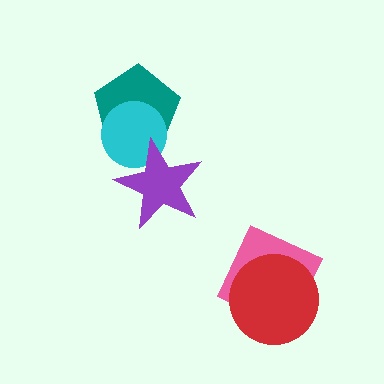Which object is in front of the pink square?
The red circle is in front of the pink square.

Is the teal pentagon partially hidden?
Yes, it is partially covered by another shape.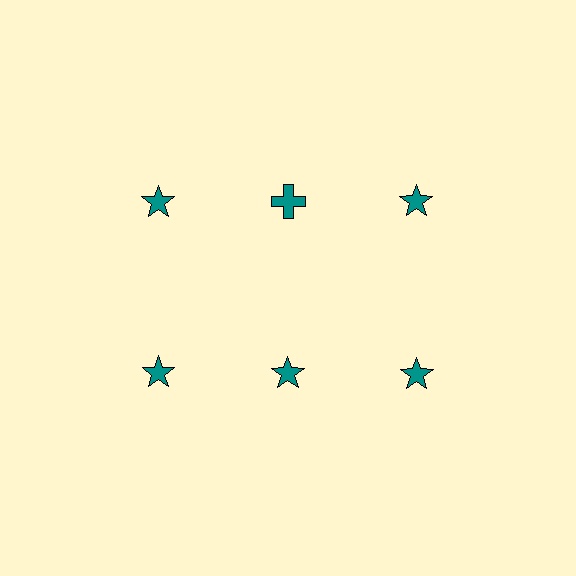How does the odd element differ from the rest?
It has a different shape: cross instead of star.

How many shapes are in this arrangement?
There are 6 shapes arranged in a grid pattern.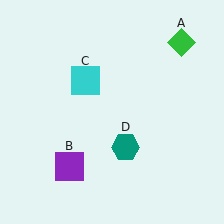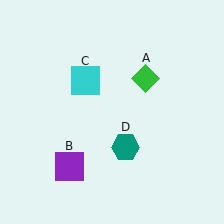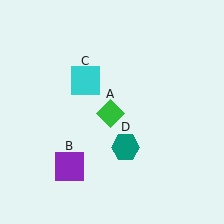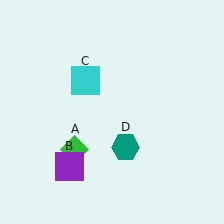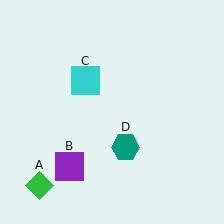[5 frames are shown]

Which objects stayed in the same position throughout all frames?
Purple square (object B) and cyan square (object C) and teal hexagon (object D) remained stationary.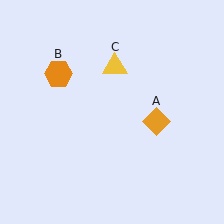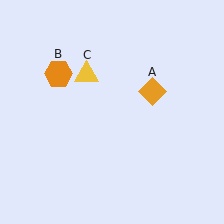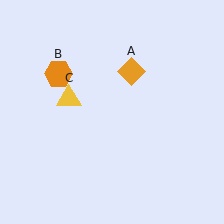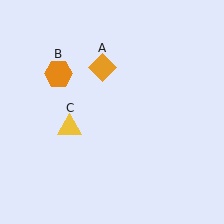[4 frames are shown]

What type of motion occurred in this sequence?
The orange diamond (object A), yellow triangle (object C) rotated counterclockwise around the center of the scene.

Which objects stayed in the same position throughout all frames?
Orange hexagon (object B) remained stationary.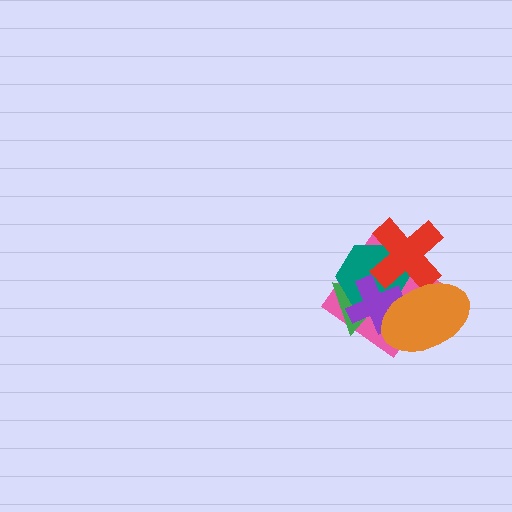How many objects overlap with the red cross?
4 objects overlap with the red cross.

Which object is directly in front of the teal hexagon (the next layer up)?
The purple cross is directly in front of the teal hexagon.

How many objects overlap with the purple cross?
5 objects overlap with the purple cross.